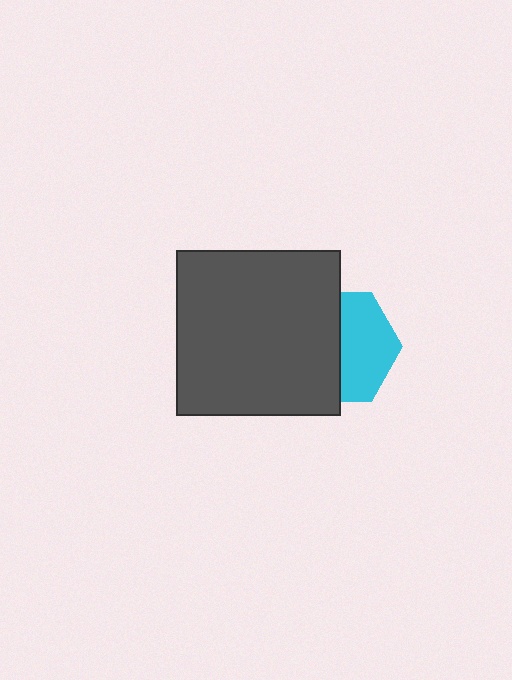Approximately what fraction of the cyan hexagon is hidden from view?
Roughly 52% of the cyan hexagon is hidden behind the dark gray square.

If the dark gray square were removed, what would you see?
You would see the complete cyan hexagon.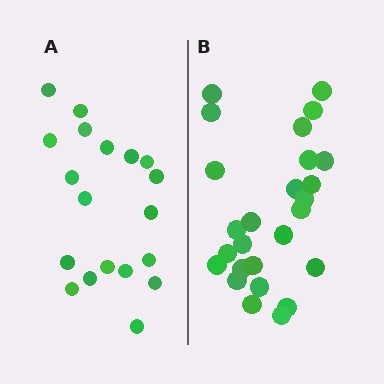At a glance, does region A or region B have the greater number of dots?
Region B (the right region) has more dots.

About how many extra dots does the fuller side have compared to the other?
Region B has roughly 8 or so more dots than region A.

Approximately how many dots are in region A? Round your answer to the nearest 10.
About 20 dots. (The exact count is 19, which rounds to 20.)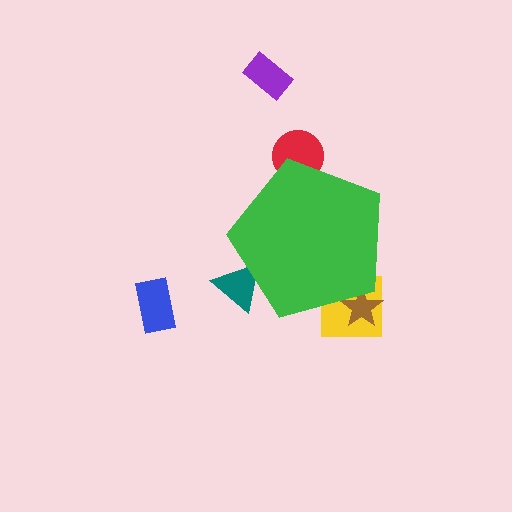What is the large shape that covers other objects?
A green pentagon.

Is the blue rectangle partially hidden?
No, the blue rectangle is fully visible.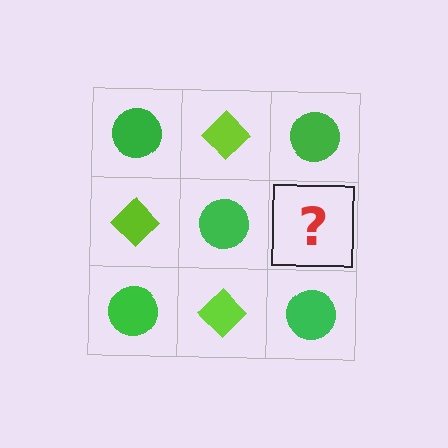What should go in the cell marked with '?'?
The missing cell should contain a lime diamond.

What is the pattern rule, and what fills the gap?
The rule is that it alternates green circle and lime diamond in a checkerboard pattern. The gap should be filled with a lime diamond.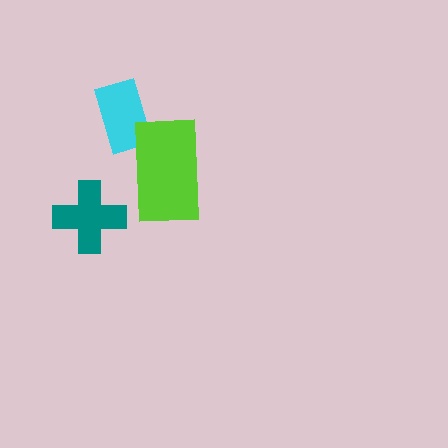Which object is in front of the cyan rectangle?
The lime rectangle is in front of the cyan rectangle.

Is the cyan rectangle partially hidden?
Yes, it is partially covered by another shape.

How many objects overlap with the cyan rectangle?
1 object overlaps with the cyan rectangle.